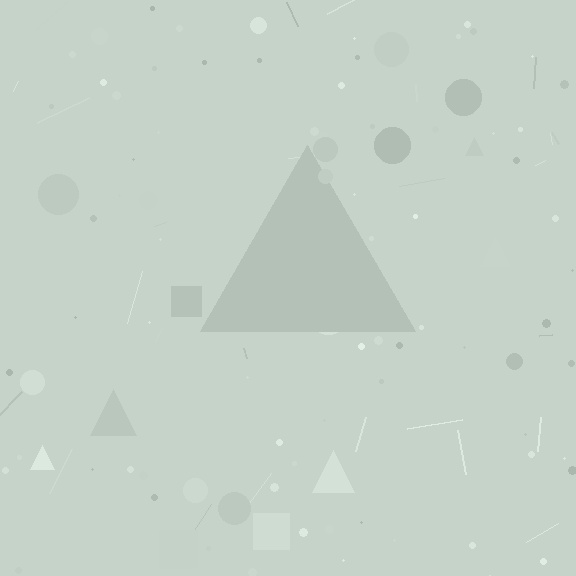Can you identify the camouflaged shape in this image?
The camouflaged shape is a triangle.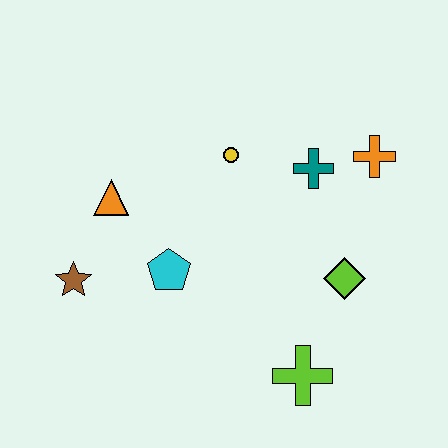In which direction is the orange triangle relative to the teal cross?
The orange triangle is to the left of the teal cross.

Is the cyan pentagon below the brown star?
No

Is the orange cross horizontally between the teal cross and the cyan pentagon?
No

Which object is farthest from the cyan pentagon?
The orange cross is farthest from the cyan pentagon.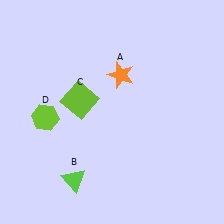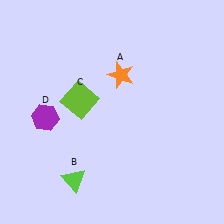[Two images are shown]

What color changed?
The hexagon (D) changed from lime in Image 1 to purple in Image 2.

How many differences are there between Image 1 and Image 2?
There is 1 difference between the two images.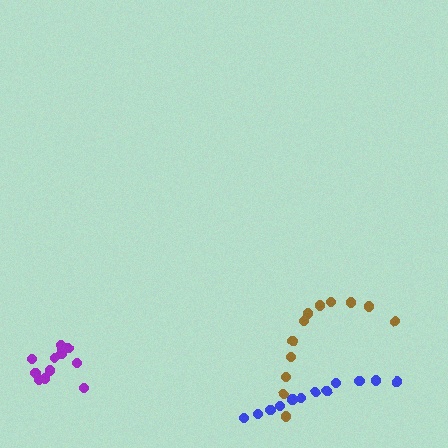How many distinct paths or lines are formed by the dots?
There are 3 distinct paths.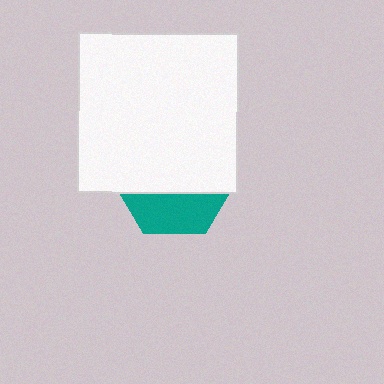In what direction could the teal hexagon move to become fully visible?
The teal hexagon could move down. That would shift it out from behind the white square entirely.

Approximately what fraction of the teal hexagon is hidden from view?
Roughly 66% of the teal hexagon is hidden behind the white square.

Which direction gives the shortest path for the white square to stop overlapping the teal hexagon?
Moving up gives the shortest separation.